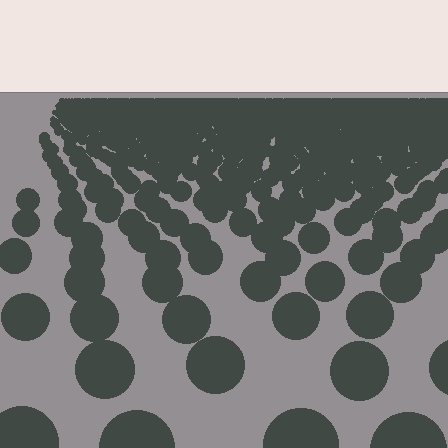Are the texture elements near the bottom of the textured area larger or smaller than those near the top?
Larger. Near the bottom, elements are closer to the viewer and appear at a bigger on-screen size.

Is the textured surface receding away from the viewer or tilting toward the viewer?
The surface is receding away from the viewer. Texture elements get smaller and denser toward the top.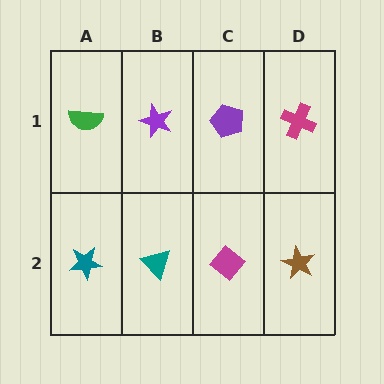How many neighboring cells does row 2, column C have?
3.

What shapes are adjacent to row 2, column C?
A purple pentagon (row 1, column C), a teal triangle (row 2, column B), a brown star (row 2, column D).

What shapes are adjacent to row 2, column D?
A magenta cross (row 1, column D), a magenta diamond (row 2, column C).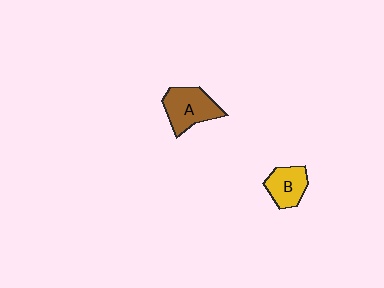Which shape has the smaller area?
Shape B (yellow).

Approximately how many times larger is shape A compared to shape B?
Approximately 1.3 times.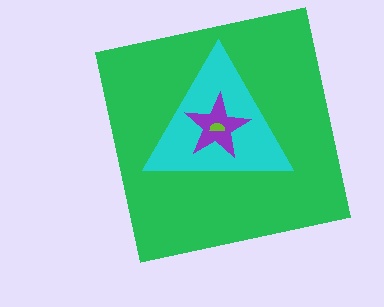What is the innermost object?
The lime semicircle.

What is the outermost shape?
The green square.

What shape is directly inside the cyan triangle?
The purple star.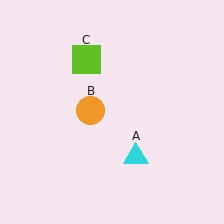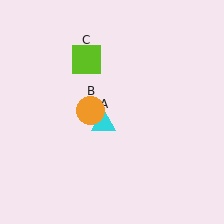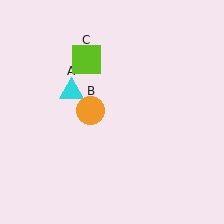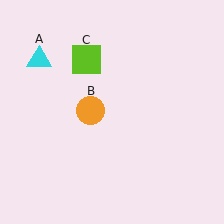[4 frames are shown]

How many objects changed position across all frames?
1 object changed position: cyan triangle (object A).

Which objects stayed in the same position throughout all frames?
Orange circle (object B) and lime square (object C) remained stationary.